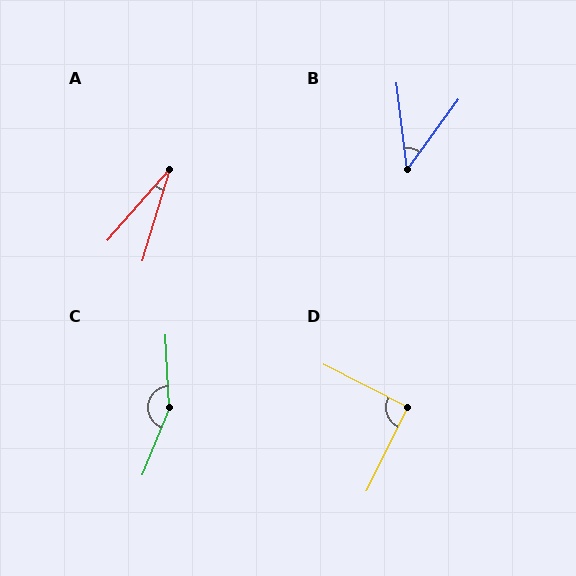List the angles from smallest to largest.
A (24°), B (43°), D (91°), C (155°).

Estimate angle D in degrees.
Approximately 91 degrees.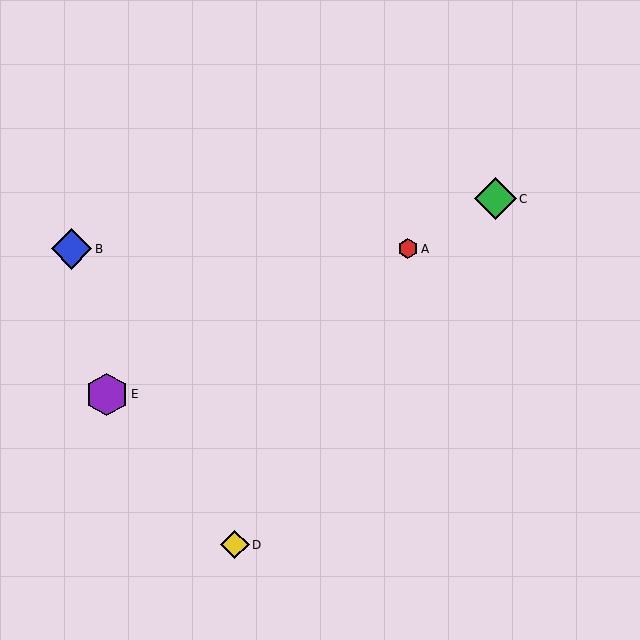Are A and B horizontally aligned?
Yes, both are at y≈249.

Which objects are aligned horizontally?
Objects A, B are aligned horizontally.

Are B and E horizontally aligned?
No, B is at y≈249 and E is at y≈394.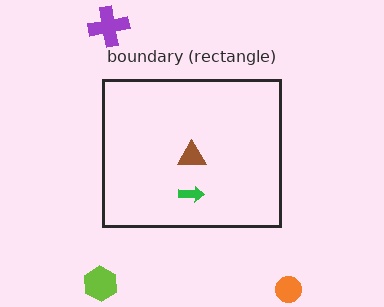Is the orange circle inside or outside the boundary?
Outside.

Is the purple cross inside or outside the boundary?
Outside.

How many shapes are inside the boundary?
2 inside, 3 outside.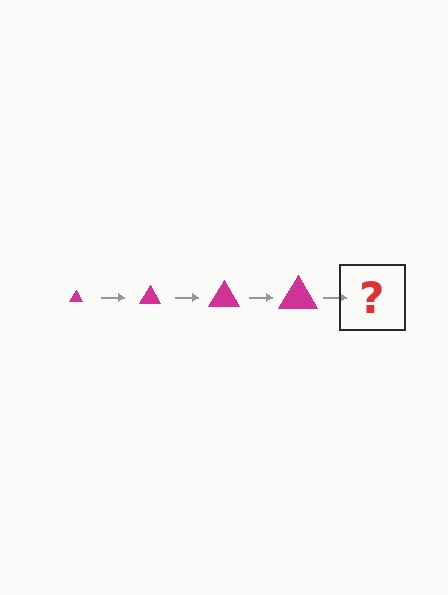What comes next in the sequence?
The next element should be a magenta triangle, larger than the previous one.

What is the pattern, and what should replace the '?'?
The pattern is that the triangle gets progressively larger each step. The '?' should be a magenta triangle, larger than the previous one.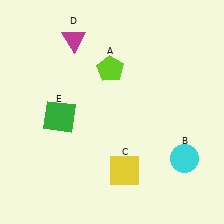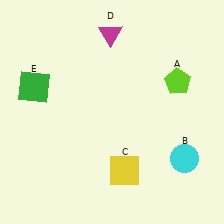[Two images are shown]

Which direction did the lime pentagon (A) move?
The lime pentagon (A) moved right.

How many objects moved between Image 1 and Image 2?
3 objects moved between the two images.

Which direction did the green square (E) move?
The green square (E) moved up.